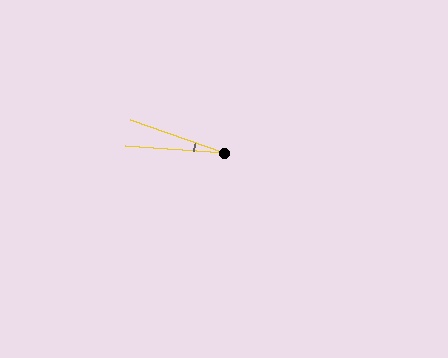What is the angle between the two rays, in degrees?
Approximately 16 degrees.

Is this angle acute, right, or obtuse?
It is acute.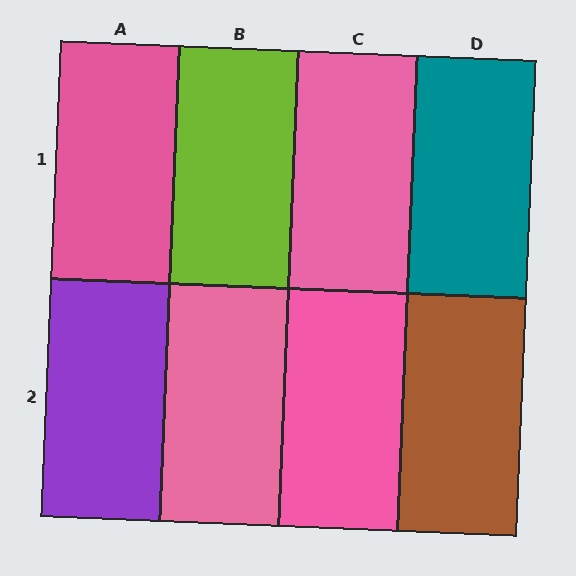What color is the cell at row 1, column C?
Pink.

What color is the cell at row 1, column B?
Lime.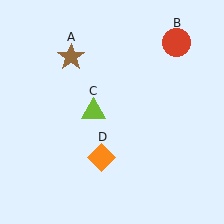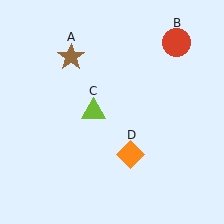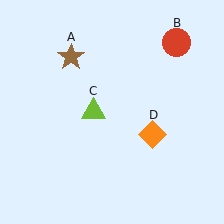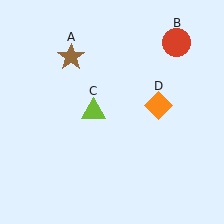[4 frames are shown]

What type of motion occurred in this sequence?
The orange diamond (object D) rotated counterclockwise around the center of the scene.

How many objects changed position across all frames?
1 object changed position: orange diamond (object D).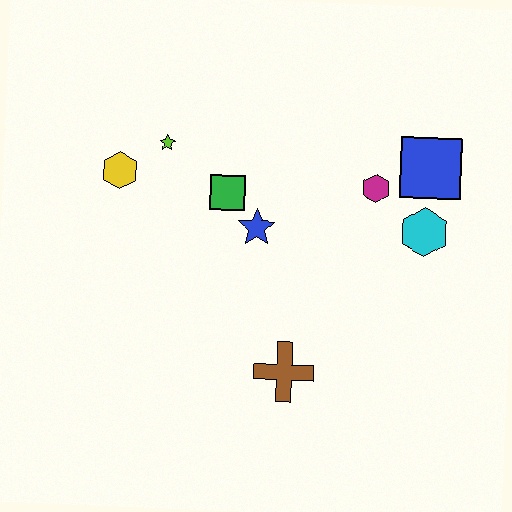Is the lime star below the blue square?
No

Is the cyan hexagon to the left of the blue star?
No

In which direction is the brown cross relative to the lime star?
The brown cross is below the lime star.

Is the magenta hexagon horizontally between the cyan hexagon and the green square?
Yes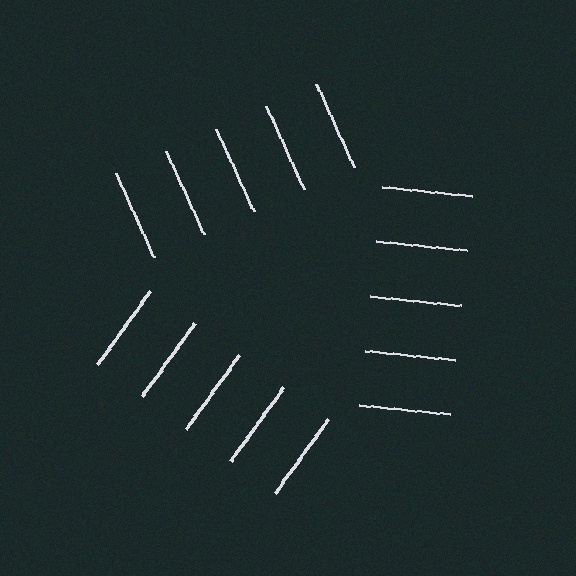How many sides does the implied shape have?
3 sides — the line-ends trace a triangle.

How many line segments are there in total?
15 — 5 along each of the 3 edges.